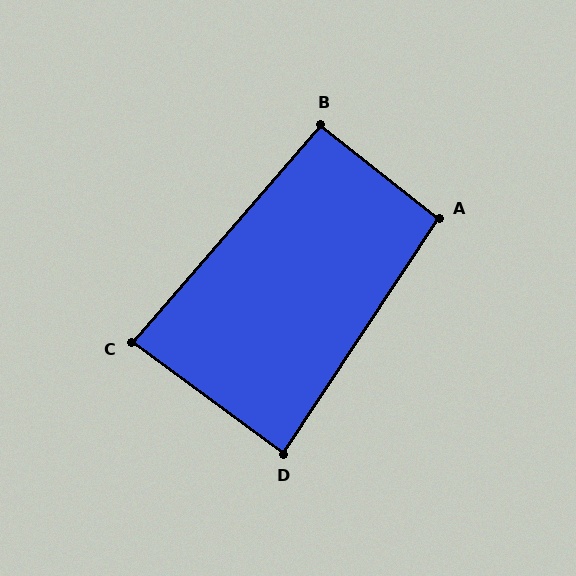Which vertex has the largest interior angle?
A, at approximately 95 degrees.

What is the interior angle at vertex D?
Approximately 87 degrees (approximately right).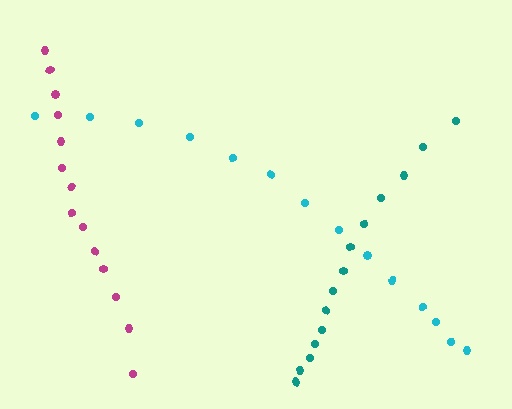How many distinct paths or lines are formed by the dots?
There are 3 distinct paths.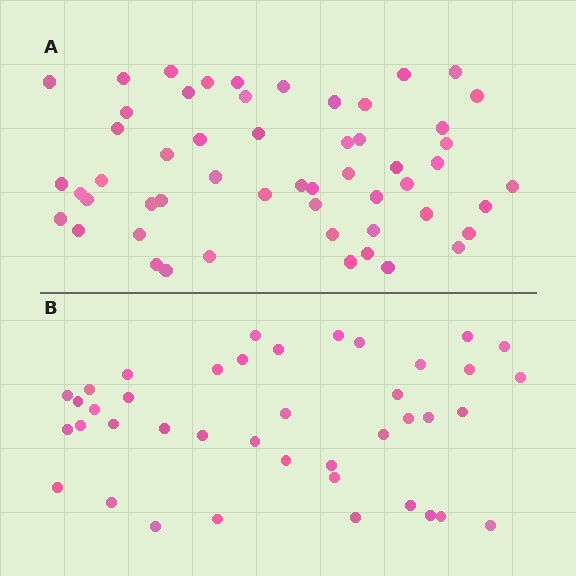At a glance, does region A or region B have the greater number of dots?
Region A (the top region) has more dots.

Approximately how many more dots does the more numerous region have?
Region A has approximately 15 more dots than region B.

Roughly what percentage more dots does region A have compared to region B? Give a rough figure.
About 30% more.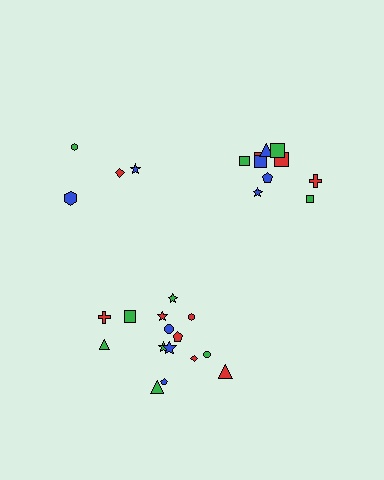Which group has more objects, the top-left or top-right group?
The top-right group.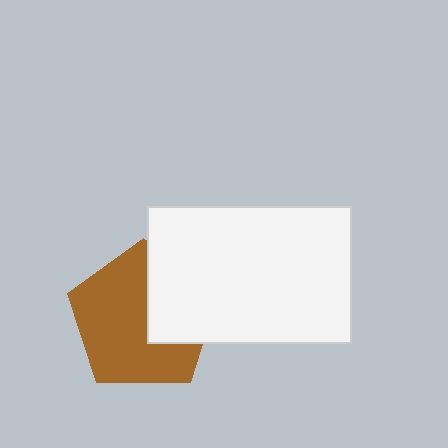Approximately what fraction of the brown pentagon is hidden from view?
Roughly 33% of the brown pentagon is hidden behind the white rectangle.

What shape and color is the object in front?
The object in front is a white rectangle.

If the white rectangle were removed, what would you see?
You would see the complete brown pentagon.